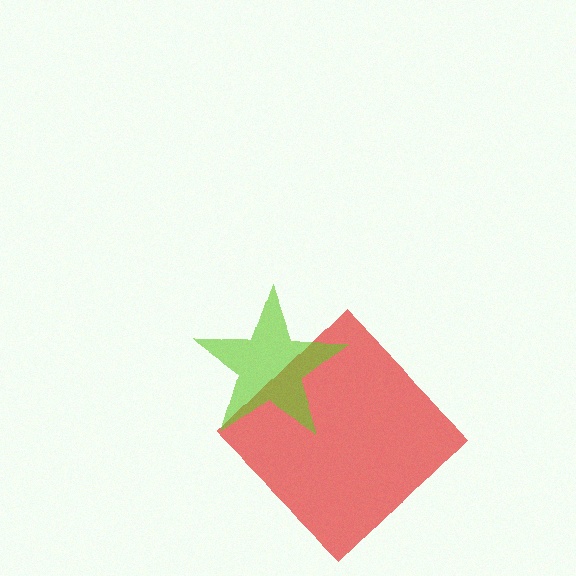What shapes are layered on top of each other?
The layered shapes are: a red diamond, a lime star.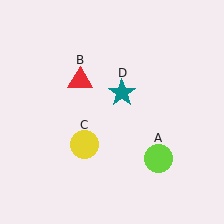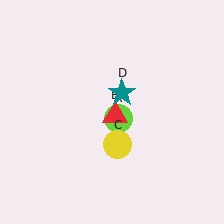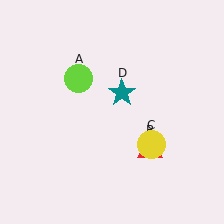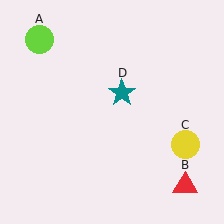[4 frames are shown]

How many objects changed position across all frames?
3 objects changed position: lime circle (object A), red triangle (object B), yellow circle (object C).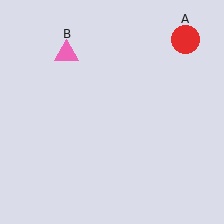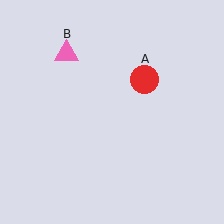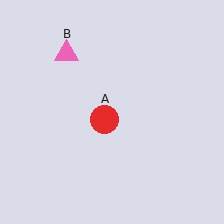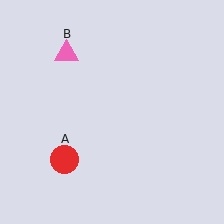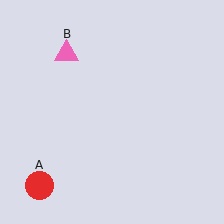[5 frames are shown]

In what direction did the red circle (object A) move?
The red circle (object A) moved down and to the left.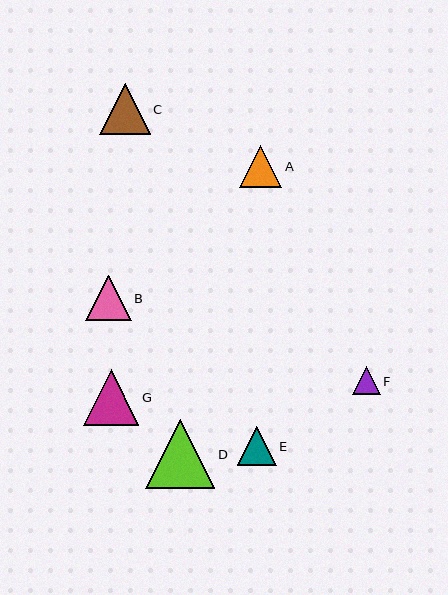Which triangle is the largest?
Triangle D is the largest with a size of approximately 69 pixels.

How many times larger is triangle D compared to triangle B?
Triangle D is approximately 1.5 times the size of triangle B.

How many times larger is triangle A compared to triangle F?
Triangle A is approximately 1.5 times the size of triangle F.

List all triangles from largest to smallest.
From largest to smallest: D, G, C, B, A, E, F.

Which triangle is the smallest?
Triangle F is the smallest with a size of approximately 28 pixels.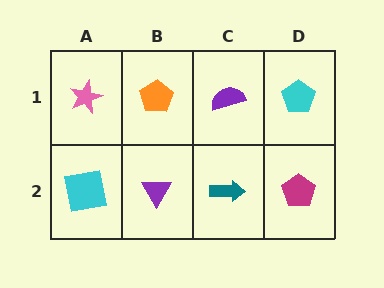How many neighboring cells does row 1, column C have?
3.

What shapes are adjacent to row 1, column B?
A purple triangle (row 2, column B), a pink star (row 1, column A), a purple semicircle (row 1, column C).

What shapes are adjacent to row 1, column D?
A magenta pentagon (row 2, column D), a purple semicircle (row 1, column C).